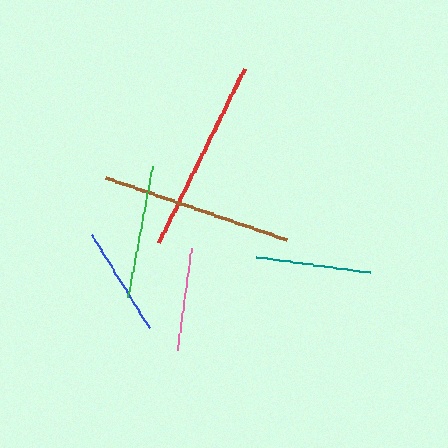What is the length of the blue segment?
The blue segment is approximately 109 pixels long.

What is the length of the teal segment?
The teal segment is approximately 114 pixels long.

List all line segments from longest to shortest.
From longest to shortest: red, brown, green, teal, blue, pink.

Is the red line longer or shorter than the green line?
The red line is longer than the green line.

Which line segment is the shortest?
The pink line is the shortest at approximately 102 pixels.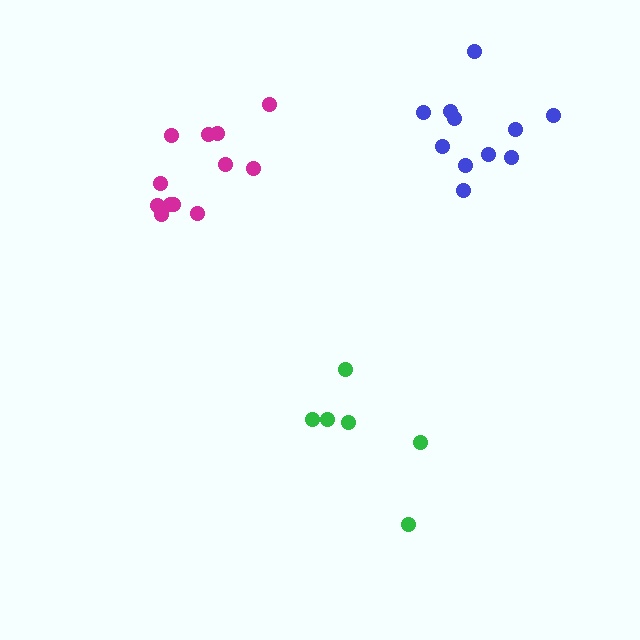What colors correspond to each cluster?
The clusters are colored: blue, magenta, green.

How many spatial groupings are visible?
There are 3 spatial groupings.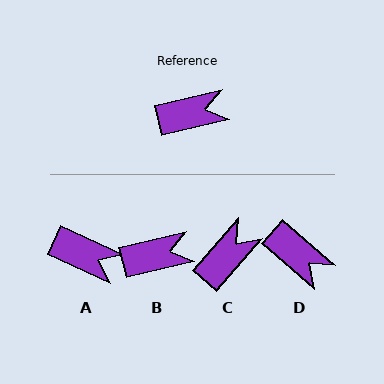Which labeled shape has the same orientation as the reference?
B.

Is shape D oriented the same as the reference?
No, it is off by about 55 degrees.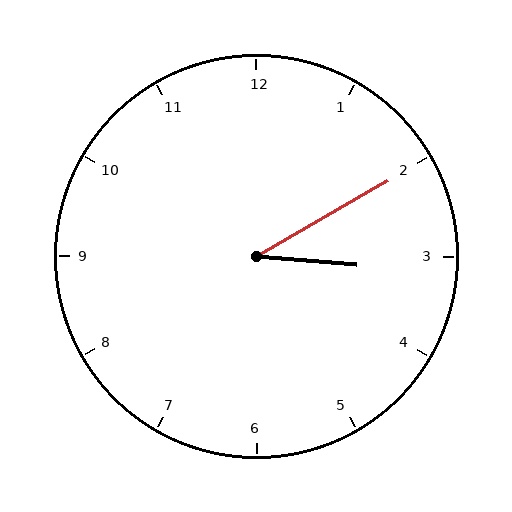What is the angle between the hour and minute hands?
Approximately 35 degrees.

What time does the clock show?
3:10.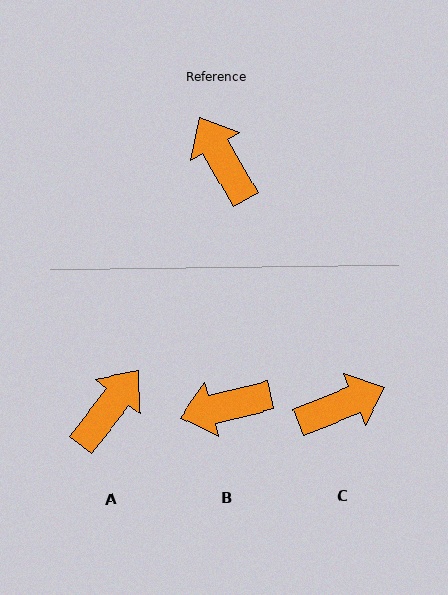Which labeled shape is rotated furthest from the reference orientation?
C, about 98 degrees away.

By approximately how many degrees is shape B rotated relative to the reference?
Approximately 74 degrees counter-clockwise.